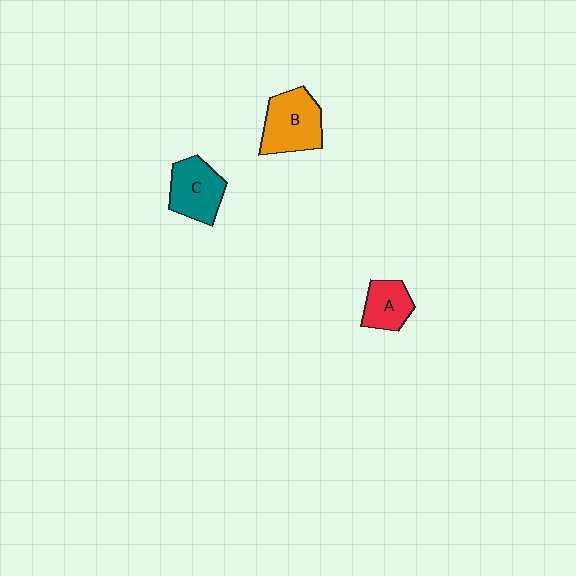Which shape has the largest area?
Shape B (orange).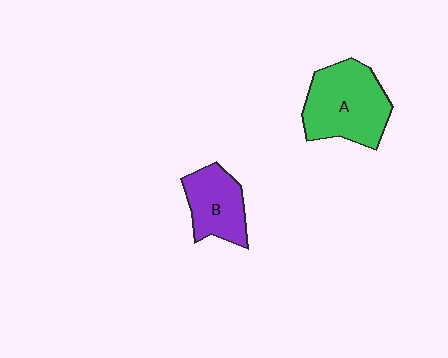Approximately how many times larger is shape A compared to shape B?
Approximately 1.5 times.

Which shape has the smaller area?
Shape B (purple).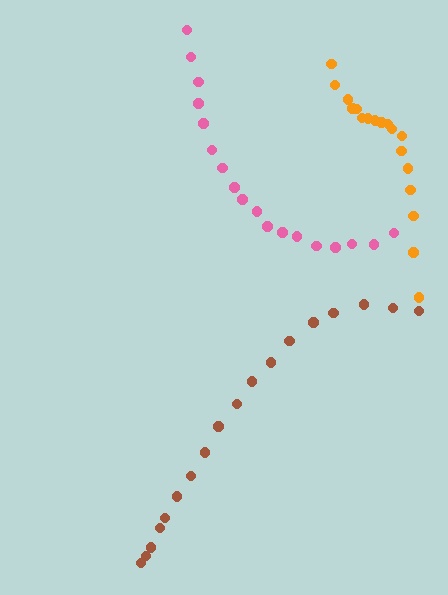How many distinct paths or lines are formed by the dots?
There are 3 distinct paths.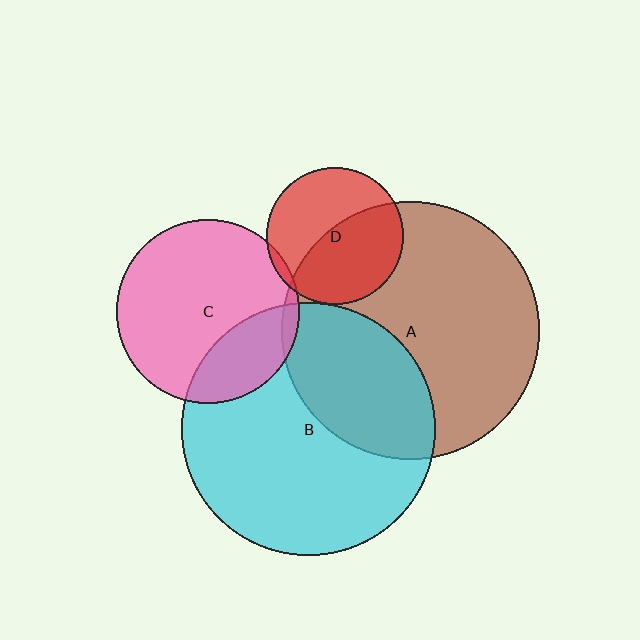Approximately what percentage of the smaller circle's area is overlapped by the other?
Approximately 35%.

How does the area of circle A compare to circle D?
Approximately 3.5 times.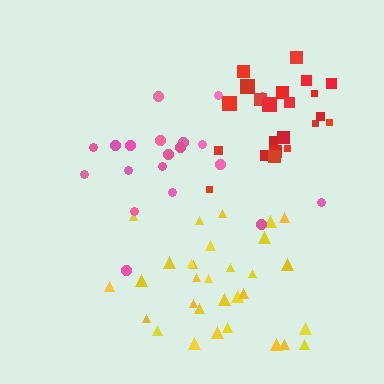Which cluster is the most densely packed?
Red.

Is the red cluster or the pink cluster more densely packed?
Red.